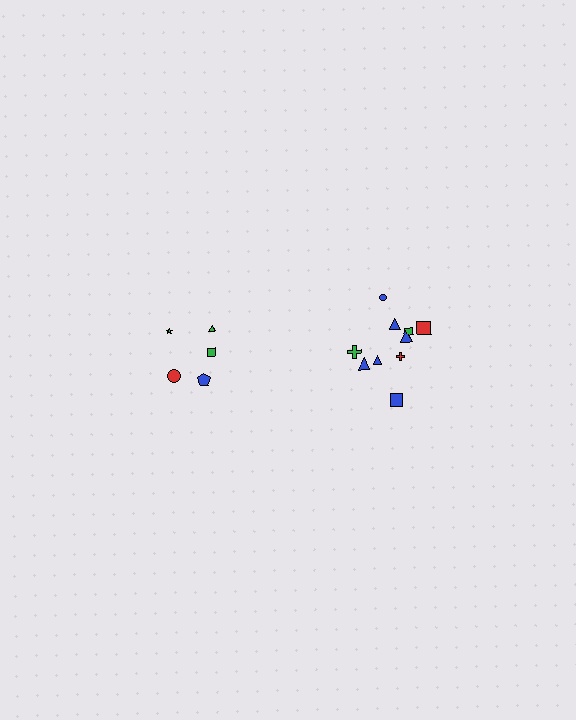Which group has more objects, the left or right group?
The right group.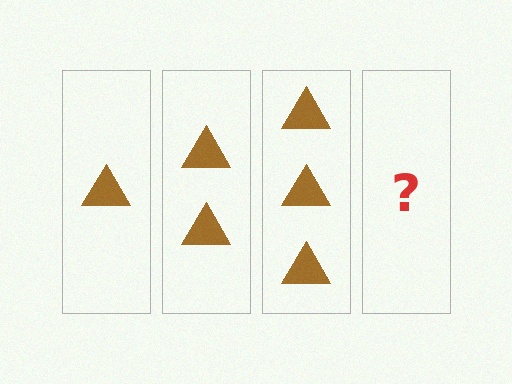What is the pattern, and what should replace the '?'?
The pattern is that each step adds one more triangle. The '?' should be 4 triangles.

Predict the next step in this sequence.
The next step is 4 triangles.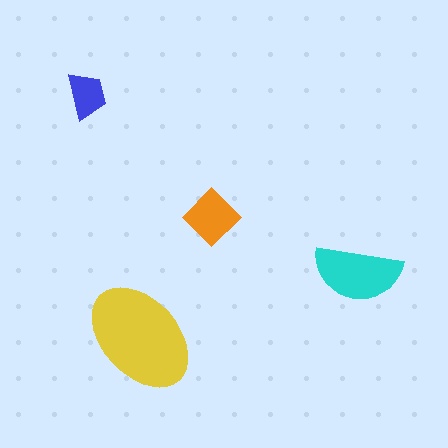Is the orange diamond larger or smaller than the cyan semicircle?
Smaller.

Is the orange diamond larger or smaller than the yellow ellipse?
Smaller.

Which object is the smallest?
The blue trapezoid.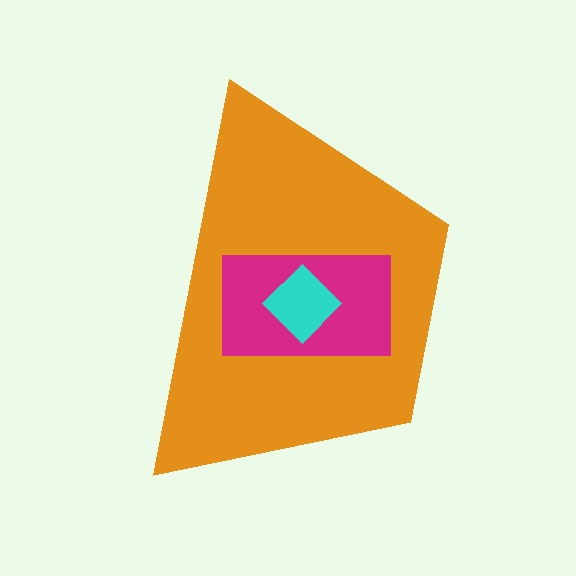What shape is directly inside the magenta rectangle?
The cyan diamond.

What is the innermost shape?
The cyan diamond.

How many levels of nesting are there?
3.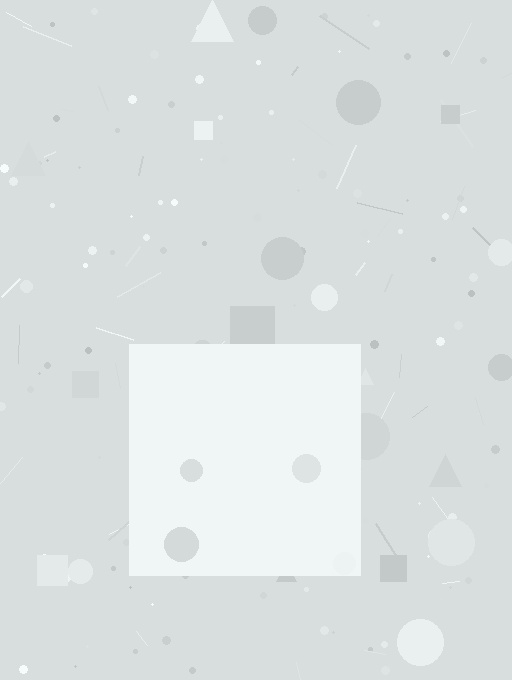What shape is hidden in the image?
A square is hidden in the image.